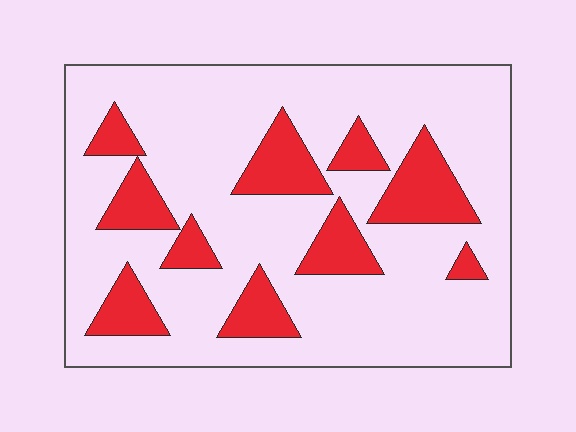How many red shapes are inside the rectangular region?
10.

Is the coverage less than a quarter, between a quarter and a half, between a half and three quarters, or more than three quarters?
Less than a quarter.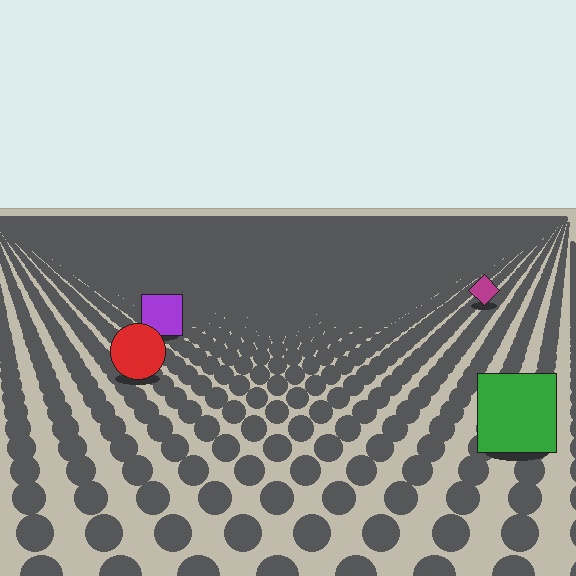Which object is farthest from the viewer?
The magenta diamond is farthest from the viewer. It appears smaller and the ground texture around it is denser.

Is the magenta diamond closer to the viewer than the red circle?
No. The red circle is closer — you can tell from the texture gradient: the ground texture is coarser near it.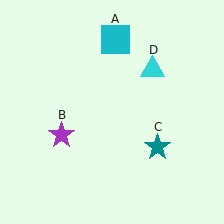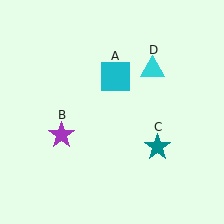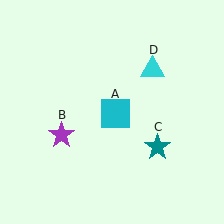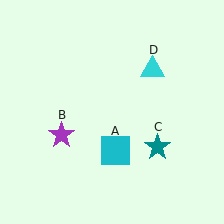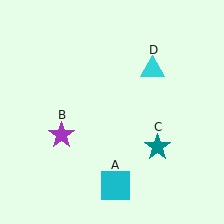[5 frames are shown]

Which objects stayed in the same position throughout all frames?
Purple star (object B) and teal star (object C) and cyan triangle (object D) remained stationary.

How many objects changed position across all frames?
1 object changed position: cyan square (object A).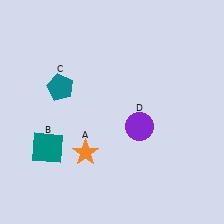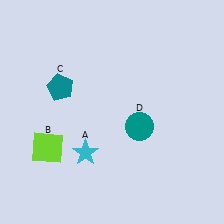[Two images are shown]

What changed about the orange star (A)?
In Image 1, A is orange. In Image 2, it changed to cyan.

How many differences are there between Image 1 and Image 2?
There are 3 differences between the two images.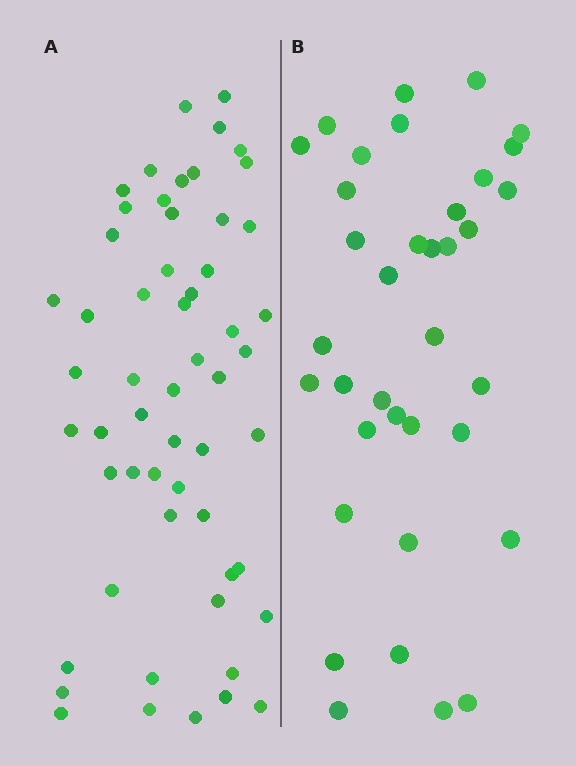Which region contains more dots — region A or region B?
Region A (the left region) has more dots.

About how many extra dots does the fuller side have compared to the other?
Region A has approximately 20 more dots than region B.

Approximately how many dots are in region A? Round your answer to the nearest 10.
About 60 dots. (The exact count is 56, which rounds to 60.)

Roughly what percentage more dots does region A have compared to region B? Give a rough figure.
About 55% more.